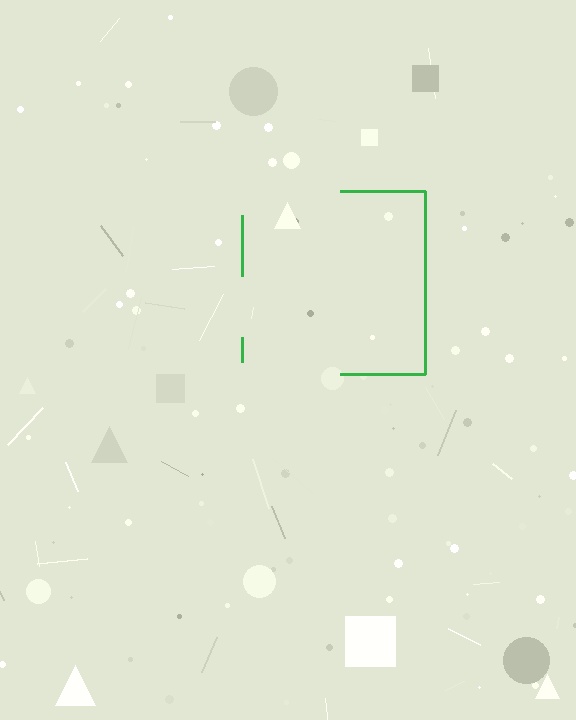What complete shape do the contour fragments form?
The contour fragments form a square.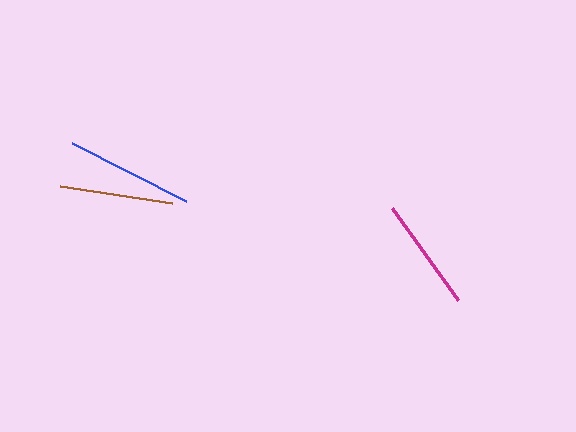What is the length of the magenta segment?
The magenta segment is approximately 113 pixels long.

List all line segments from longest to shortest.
From longest to shortest: blue, brown, magenta.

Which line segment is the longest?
The blue line is the longest at approximately 129 pixels.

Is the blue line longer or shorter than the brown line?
The blue line is longer than the brown line.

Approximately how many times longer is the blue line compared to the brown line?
The blue line is approximately 1.1 times the length of the brown line.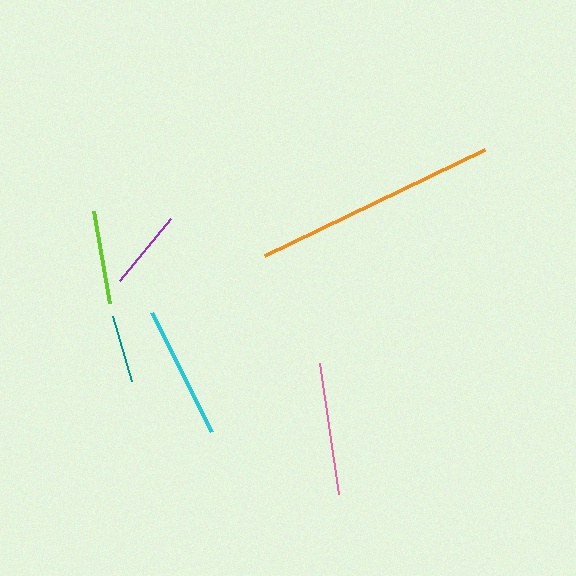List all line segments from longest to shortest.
From longest to shortest: orange, cyan, pink, lime, purple, teal.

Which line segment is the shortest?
The teal line is the shortest at approximately 68 pixels.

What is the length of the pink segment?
The pink segment is approximately 132 pixels long.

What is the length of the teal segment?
The teal segment is approximately 68 pixels long.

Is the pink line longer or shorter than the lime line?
The pink line is longer than the lime line.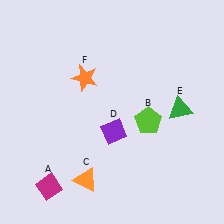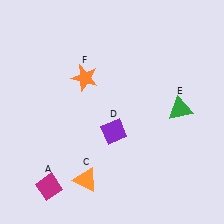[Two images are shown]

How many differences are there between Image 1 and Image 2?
There is 1 difference between the two images.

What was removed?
The lime pentagon (B) was removed in Image 2.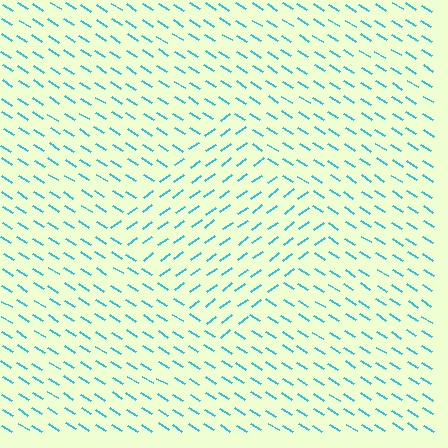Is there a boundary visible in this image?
Yes, there is a texture boundary formed by a change in line orientation.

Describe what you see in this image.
The image is filled with small cyan line segments. A diamond region in the image has lines oriented differently from the surrounding lines, creating a visible texture boundary.